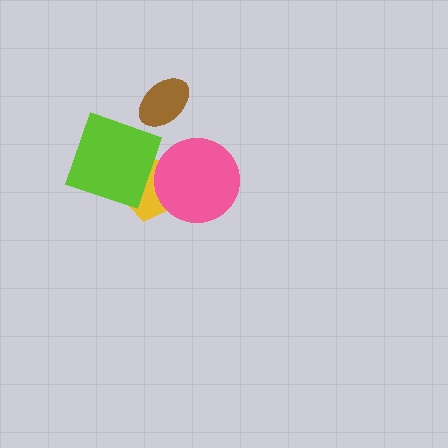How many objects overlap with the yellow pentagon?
2 objects overlap with the yellow pentagon.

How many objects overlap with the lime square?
1 object overlaps with the lime square.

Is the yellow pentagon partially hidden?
Yes, it is partially covered by another shape.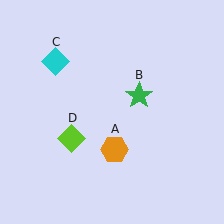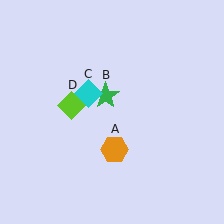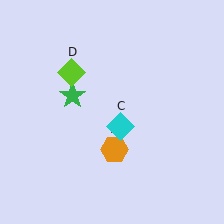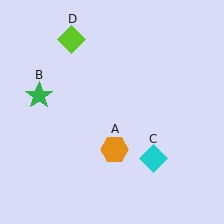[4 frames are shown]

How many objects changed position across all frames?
3 objects changed position: green star (object B), cyan diamond (object C), lime diamond (object D).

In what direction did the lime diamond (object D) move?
The lime diamond (object D) moved up.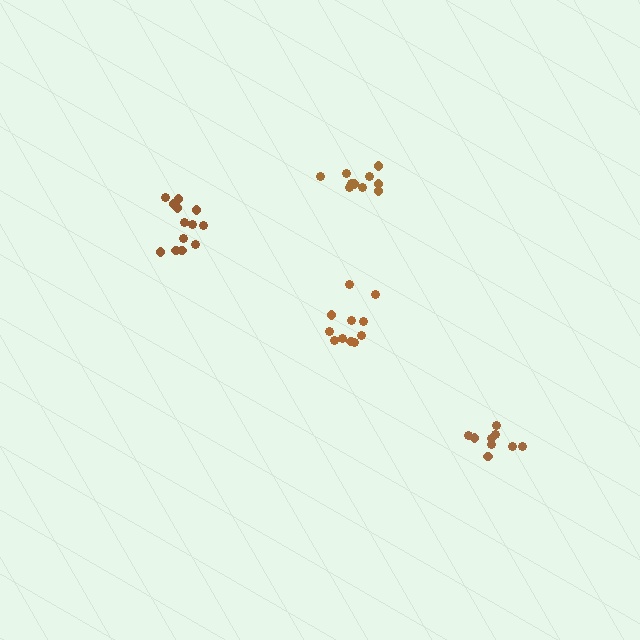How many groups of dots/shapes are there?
There are 4 groups.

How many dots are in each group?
Group 1: 13 dots, Group 2: 11 dots, Group 3: 11 dots, Group 4: 9 dots (44 total).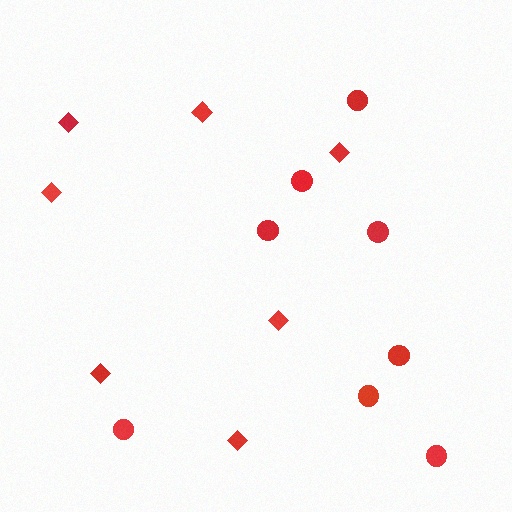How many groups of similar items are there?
There are 2 groups: one group of circles (8) and one group of diamonds (7).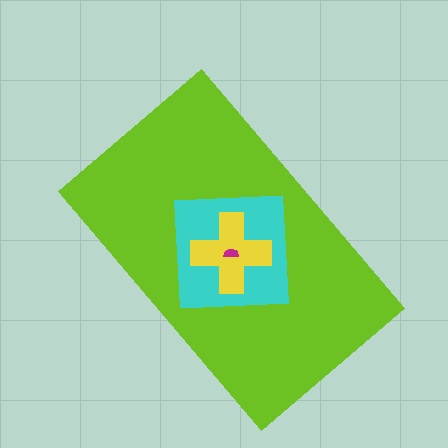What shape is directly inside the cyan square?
The yellow cross.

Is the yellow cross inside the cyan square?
Yes.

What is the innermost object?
The magenta semicircle.